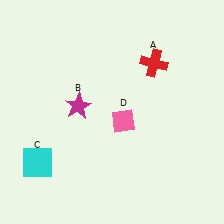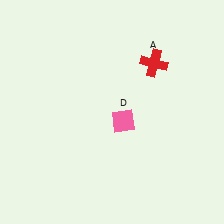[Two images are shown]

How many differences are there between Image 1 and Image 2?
There are 2 differences between the two images.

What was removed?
The magenta star (B), the cyan square (C) were removed in Image 2.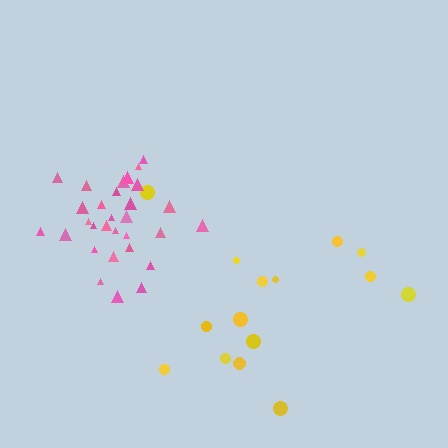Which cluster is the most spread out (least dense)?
Yellow.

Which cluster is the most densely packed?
Pink.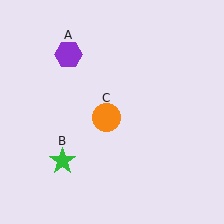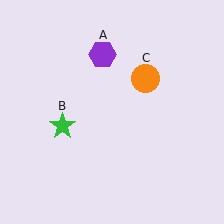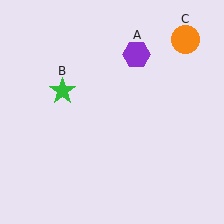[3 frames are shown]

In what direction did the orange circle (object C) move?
The orange circle (object C) moved up and to the right.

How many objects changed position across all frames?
3 objects changed position: purple hexagon (object A), green star (object B), orange circle (object C).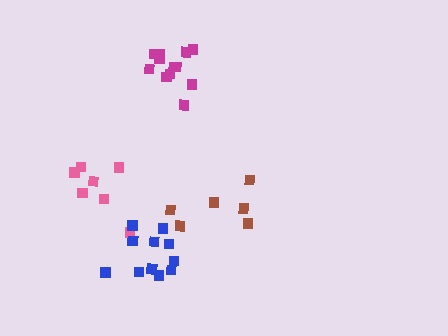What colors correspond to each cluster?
The clusters are colored: pink, magenta, brown, blue.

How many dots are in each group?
Group 1: 7 dots, Group 2: 12 dots, Group 3: 6 dots, Group 4: 11 dots (36 total).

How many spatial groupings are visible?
There are 4 spatial groupings.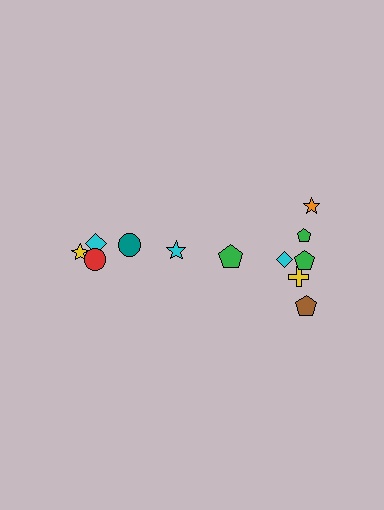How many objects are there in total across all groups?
There are 12 objects.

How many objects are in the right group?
There are 7 objects.